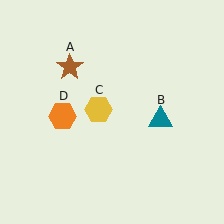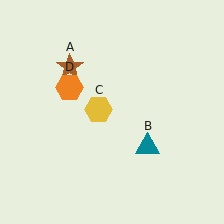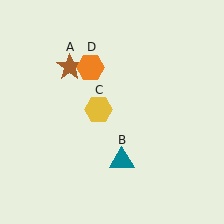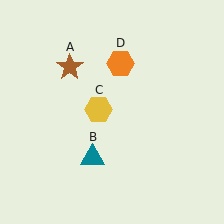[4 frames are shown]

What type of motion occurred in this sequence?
The teal triangle (object B), orange hexagon (object D) rotated clockwise around the center of the scene.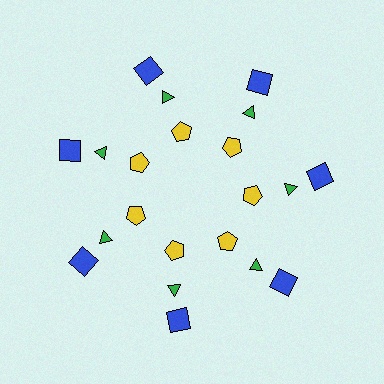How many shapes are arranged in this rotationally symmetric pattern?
There are 21 shapes, arranged in 7 groups of 3.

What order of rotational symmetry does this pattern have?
This pattern has 7-fold rotational symmetry.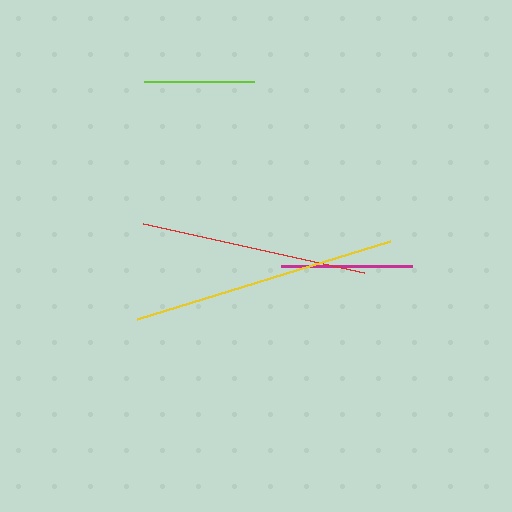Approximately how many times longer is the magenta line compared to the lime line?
The magenta line is approximately 1.2 times the length of the lime line.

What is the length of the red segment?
The red segment is approximately 227 pixels long.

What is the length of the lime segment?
The lime segment is approximately 110 pixels long.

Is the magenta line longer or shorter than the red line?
The red line is longer than the magenta line.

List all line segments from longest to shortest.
From longest to shortest: yellow, red, magenta, lime.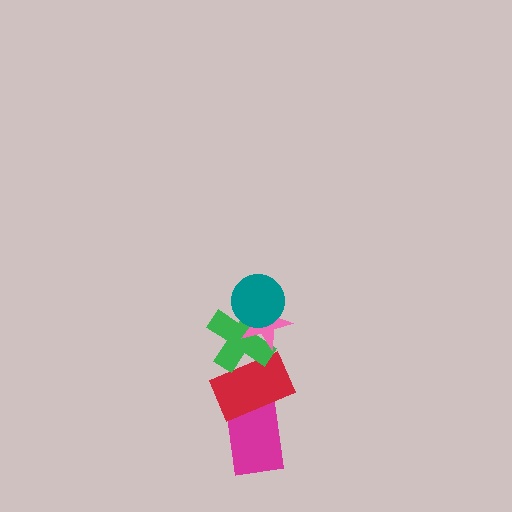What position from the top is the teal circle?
The teal circle is 1st from the top.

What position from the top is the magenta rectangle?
The magenta rectangle is 5th from the top.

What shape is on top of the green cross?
The pink star is on top of the green cross.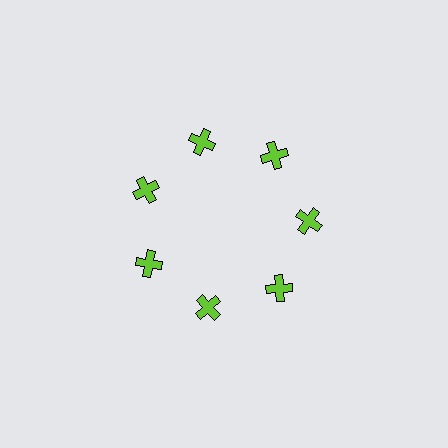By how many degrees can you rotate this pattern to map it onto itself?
The pattern maps onto itself every 51 degrees of rotation.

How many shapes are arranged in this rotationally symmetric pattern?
There are 7 shapes, arranged in 7 groups of 1.